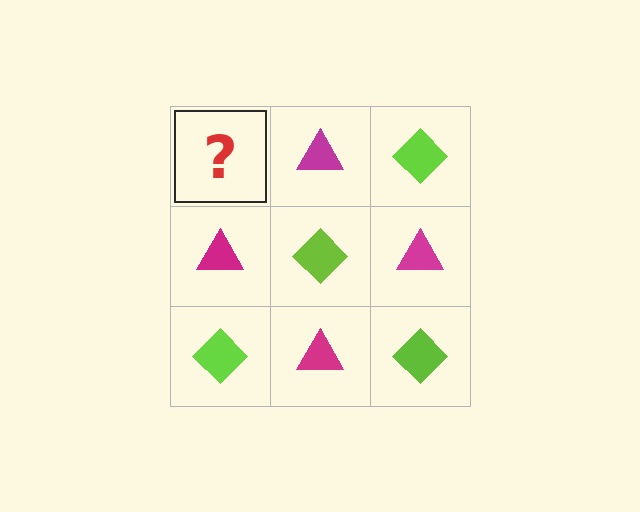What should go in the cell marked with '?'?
The missing cell should contain a lime diamond.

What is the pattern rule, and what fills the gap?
The rule is that it alternates lime diamond and magenta triangle in a checkerboard pattern. The gap should be filled with a lime diamond.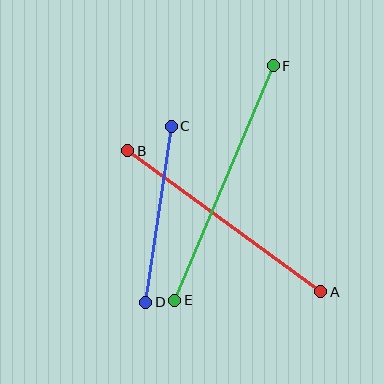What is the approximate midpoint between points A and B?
The midpoint is at approximately (224, 221) pixels.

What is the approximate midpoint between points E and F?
The midpoint is at approximately (224, 183) pixels.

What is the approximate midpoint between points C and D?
The midpoint is at approximately (158, 214) pixels.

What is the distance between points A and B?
The distance is approximately 239 pixels.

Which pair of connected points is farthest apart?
Points E and F are farthest apart.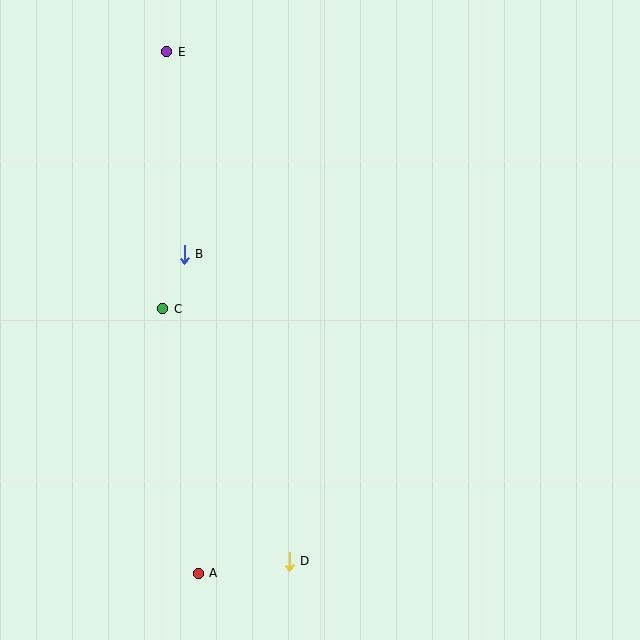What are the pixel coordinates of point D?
Point D is at (289, 561).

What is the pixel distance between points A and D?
The distance between A and D is 92 pixels.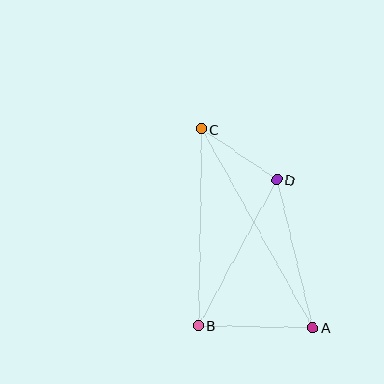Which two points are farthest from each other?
Points A and C are farthest from each other.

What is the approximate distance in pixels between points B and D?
The distance between B and D is approximately 165 pixels.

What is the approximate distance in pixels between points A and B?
The distance between A and B is approximately 114 pixels.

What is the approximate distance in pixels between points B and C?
The distance between B and C is approximately 196 pixels.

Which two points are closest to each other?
Points C and D are closest to each other.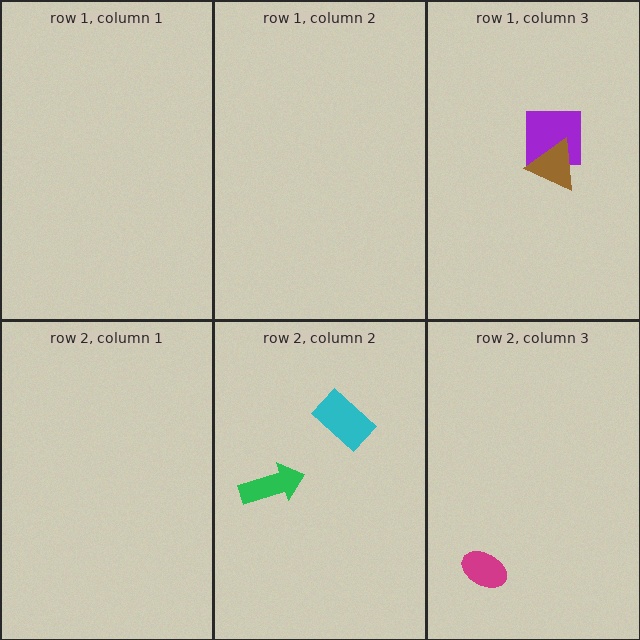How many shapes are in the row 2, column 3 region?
1.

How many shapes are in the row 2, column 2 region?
2.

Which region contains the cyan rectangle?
The row 2, column 2 region.